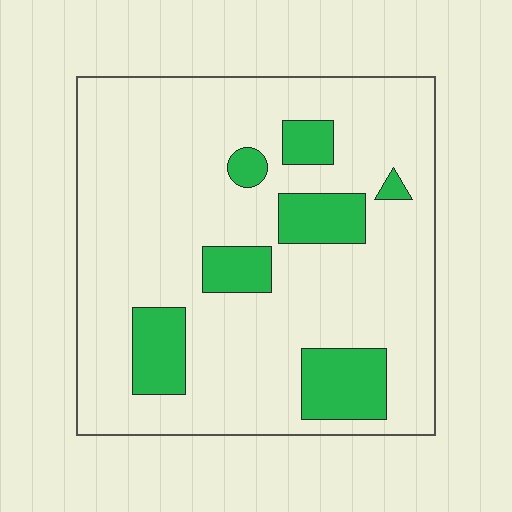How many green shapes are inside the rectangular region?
7.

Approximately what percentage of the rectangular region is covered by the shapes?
Approximately 20%.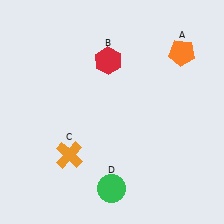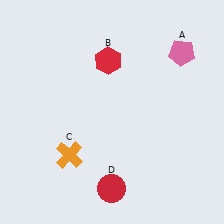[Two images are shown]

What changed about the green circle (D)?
In Image 1, D is green. In Image 2, it changed to red.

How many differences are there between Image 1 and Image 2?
There are 2 differences between the two images.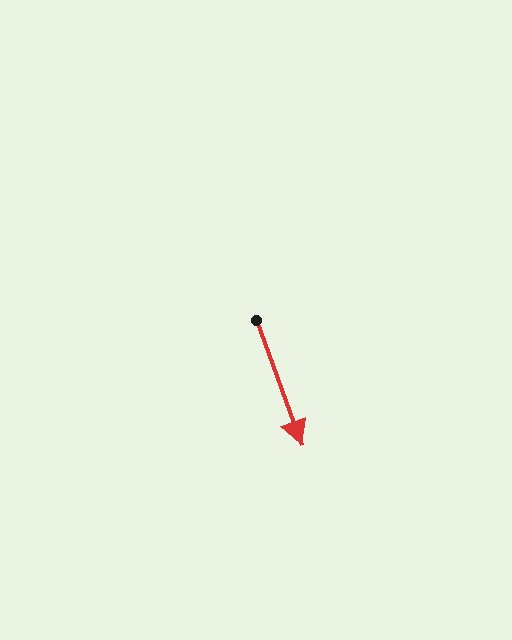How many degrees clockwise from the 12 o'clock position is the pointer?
Approximately 160 degrees.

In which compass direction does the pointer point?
South.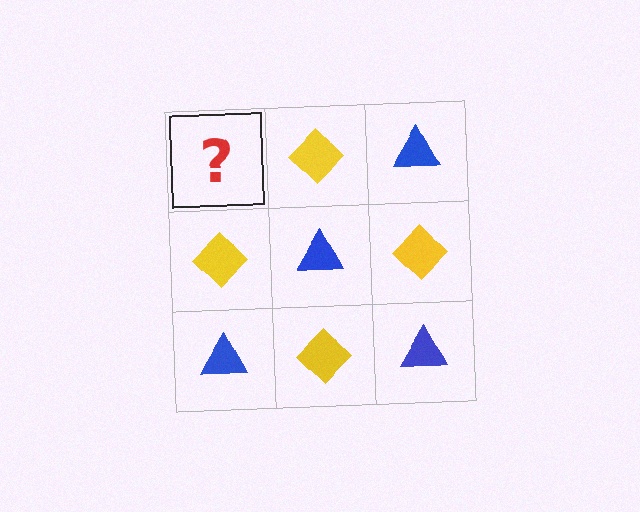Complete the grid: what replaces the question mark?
The question mark should be replaced with a blue triangle.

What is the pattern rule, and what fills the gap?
The rule is that it alternates blue triangle and yellow diamond in a checkerboard pattern. The gap should be filled with a blue triangle.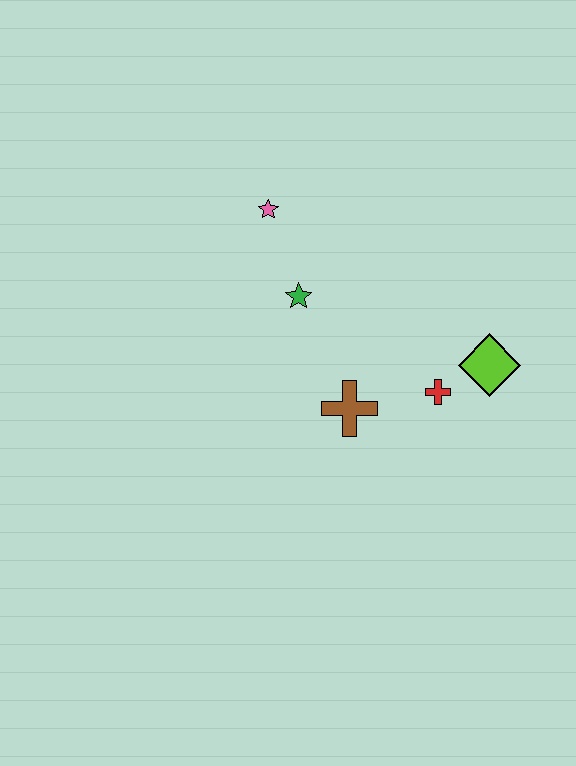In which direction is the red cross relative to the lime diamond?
The red cross is to the left of the lime diamond.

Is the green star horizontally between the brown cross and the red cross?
No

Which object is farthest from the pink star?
The lime diamond is farthest from the pink star.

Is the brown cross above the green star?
No